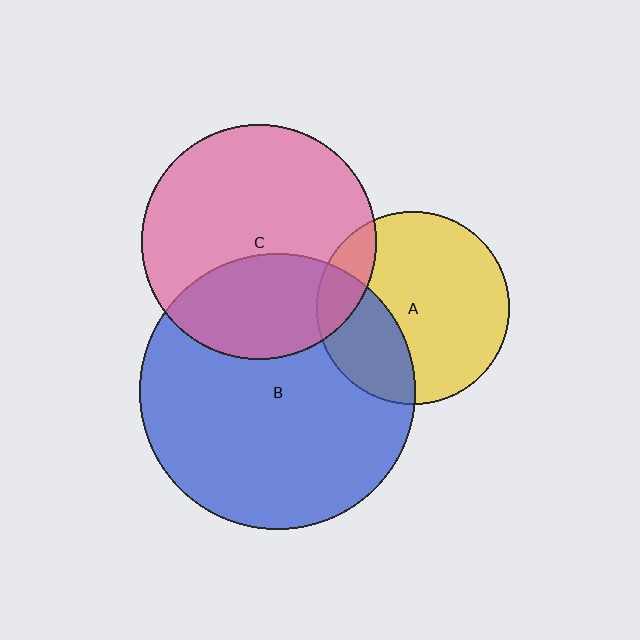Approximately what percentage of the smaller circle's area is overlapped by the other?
Approximately 35%.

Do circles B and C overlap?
Yes.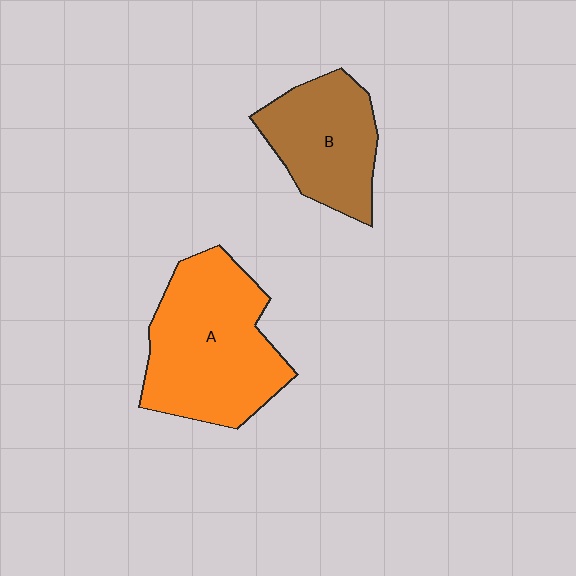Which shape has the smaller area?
Shape B (brown).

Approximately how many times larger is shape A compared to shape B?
Approximately 1.5 times.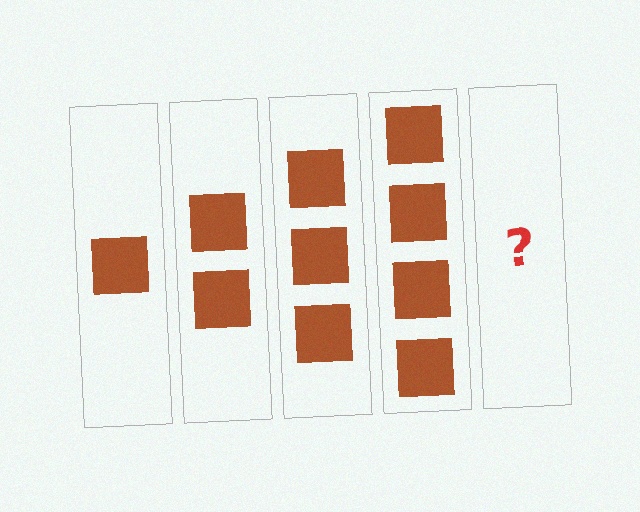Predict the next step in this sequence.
The next step is 5 squares.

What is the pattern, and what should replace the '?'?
The pattern is that each step adds one more square. The '?' should be 5 squares.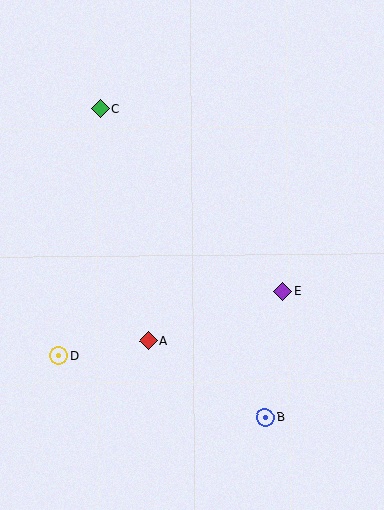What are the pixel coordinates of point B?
Point B is at (265, 418).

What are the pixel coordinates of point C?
Point C is at (100, 109).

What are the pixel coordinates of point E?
Point E is at (283, 291).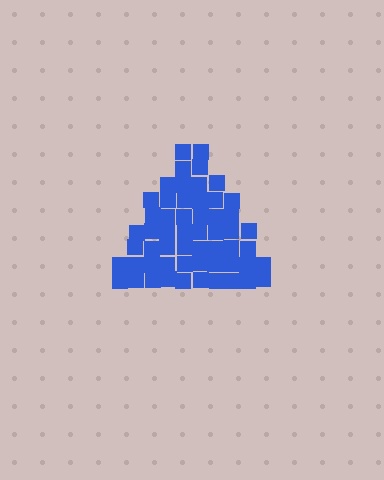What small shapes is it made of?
It is made of small squares.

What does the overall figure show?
The overall figure shows a triangle.